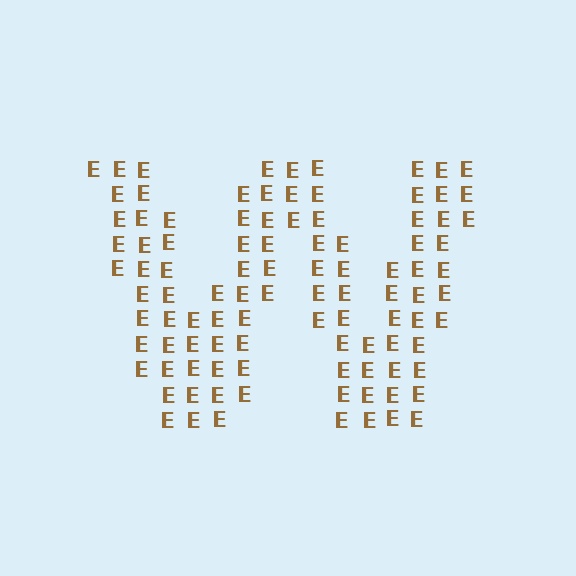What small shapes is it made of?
It is made of small letter E's.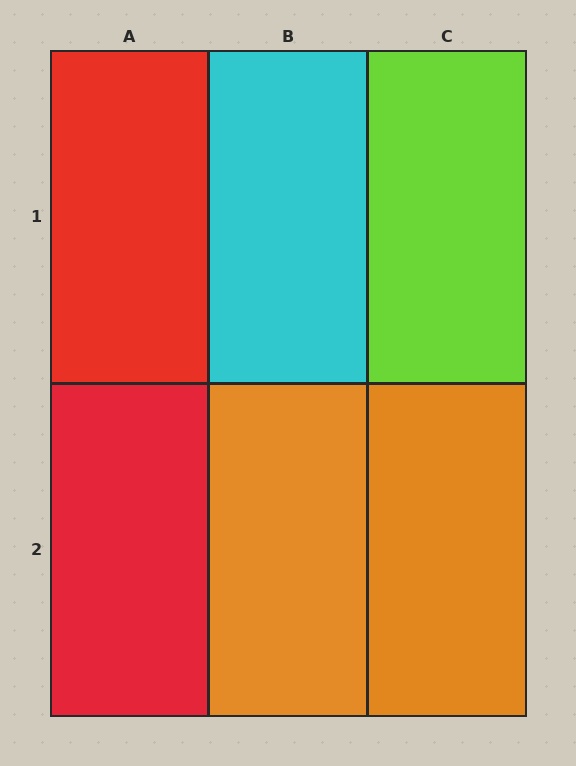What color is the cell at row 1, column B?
Cyan.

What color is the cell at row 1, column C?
Lime.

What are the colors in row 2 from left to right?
Red, orange, orange.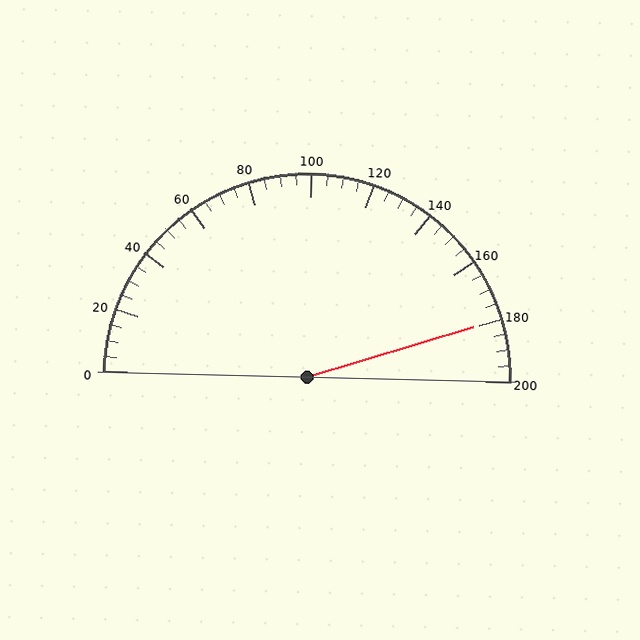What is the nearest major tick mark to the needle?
The nearest major tick mark is 180.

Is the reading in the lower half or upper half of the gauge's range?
The reading is in the upper half of the range (0 to 200).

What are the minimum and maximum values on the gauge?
The gauge ranges from 0 to 200.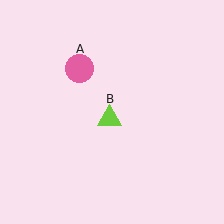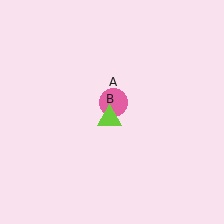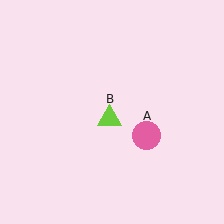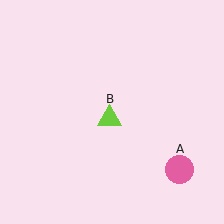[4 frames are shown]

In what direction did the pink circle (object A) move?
The pink circle (object A) moved down and to the right.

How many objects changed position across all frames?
1 object changed position: pink circle (object A).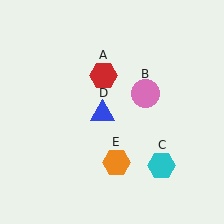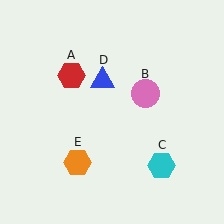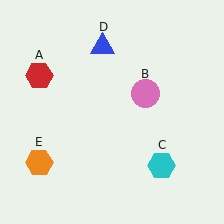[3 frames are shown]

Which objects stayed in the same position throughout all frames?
Pink circle (object B) and cyan hexagon (object C) remained stationary.